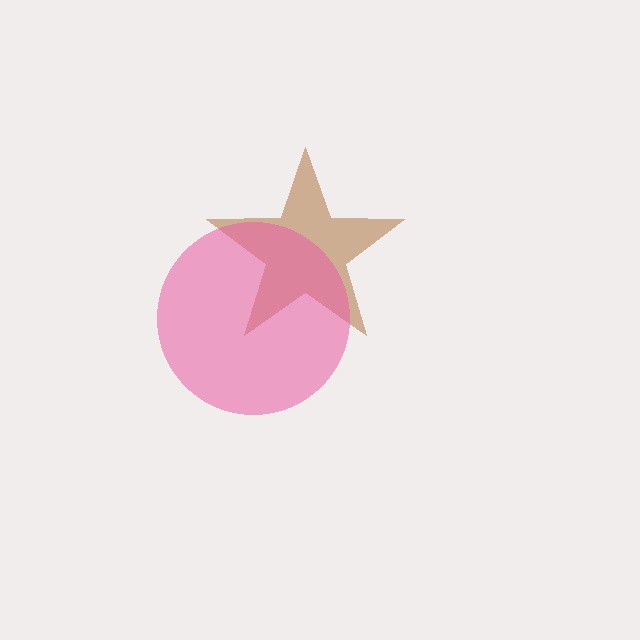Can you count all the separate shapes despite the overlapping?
Yes, there are 2 separate shapes.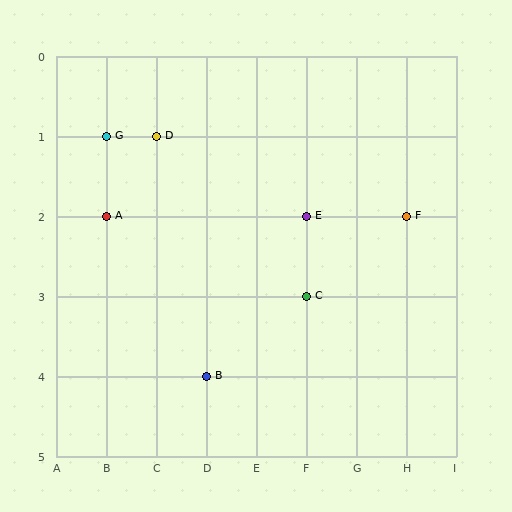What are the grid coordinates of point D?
Point D is at grid coordinates (C, 1).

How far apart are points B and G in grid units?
Points B and G are 2 columns and 3 rows apart (about 3.6 grid units diagonally).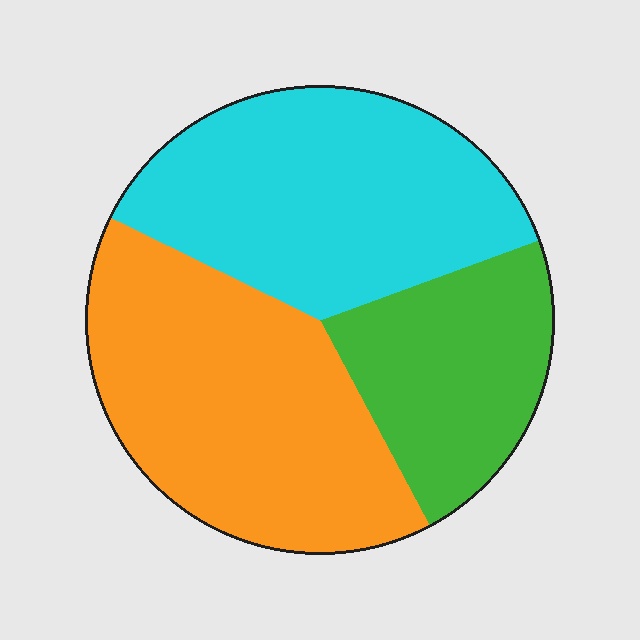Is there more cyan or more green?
Cyan.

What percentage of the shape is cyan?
Cyan takes up about three eighths (3/8) of the shape.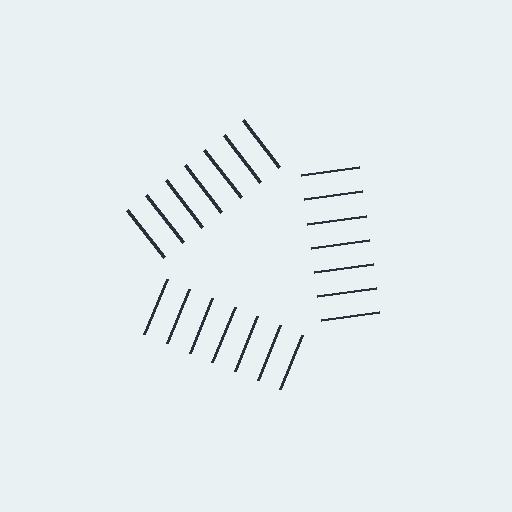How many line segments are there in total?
21 — 7 along each of the 3 edges.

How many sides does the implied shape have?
3 sides — the line-ends trace a triangle.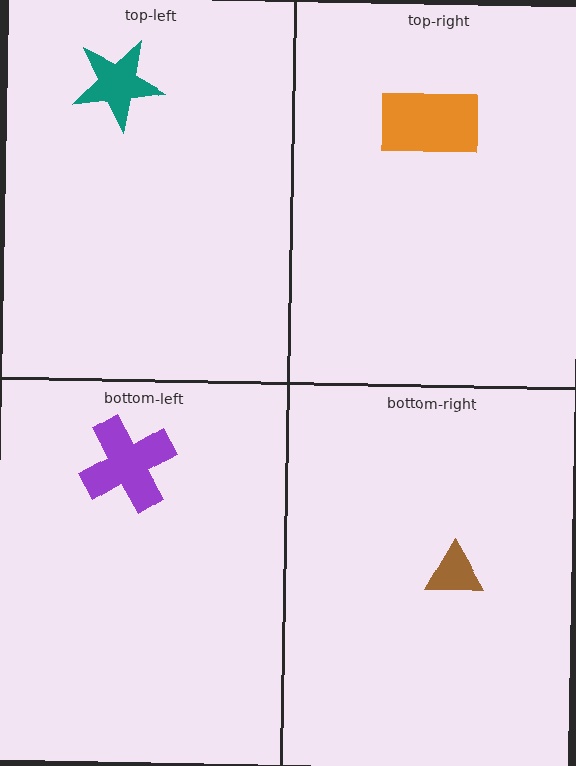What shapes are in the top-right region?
The orange rectangle.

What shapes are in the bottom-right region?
The brown triangle.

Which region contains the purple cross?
The bottom-left region.